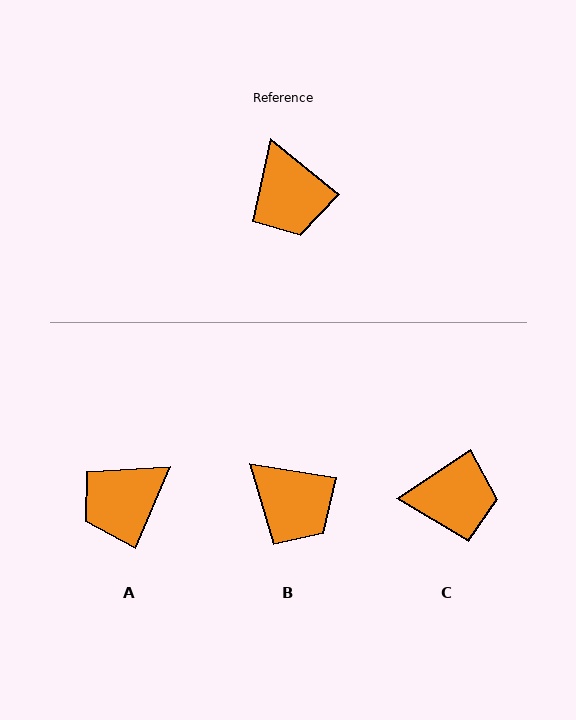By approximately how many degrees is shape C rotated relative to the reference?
Approximately 72 degrees counter-clockwise.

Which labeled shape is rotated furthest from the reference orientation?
A, about 74 degrees away.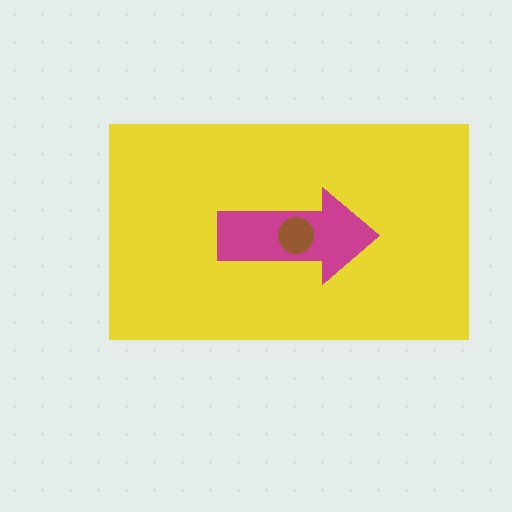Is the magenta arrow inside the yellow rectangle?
Yes.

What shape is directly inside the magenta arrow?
The brown circle.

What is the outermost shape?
The yellow rectangle.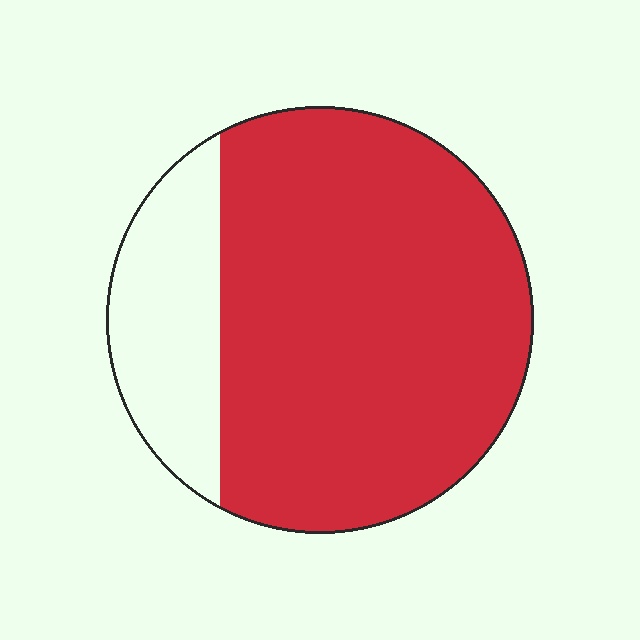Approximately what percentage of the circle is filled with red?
Approximately 80%.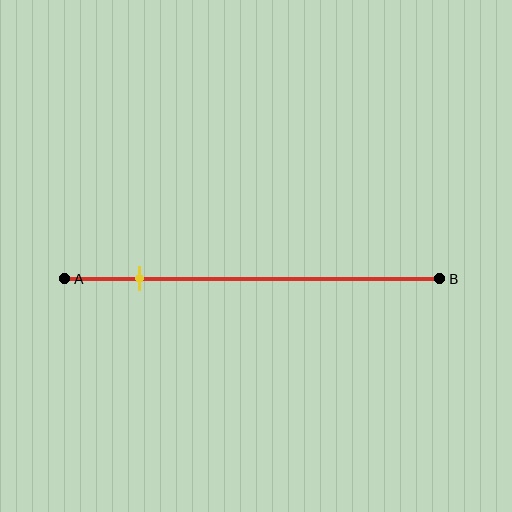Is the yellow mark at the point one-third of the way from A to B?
No, the mark is at about 20% from A, not at the 33% one-third point.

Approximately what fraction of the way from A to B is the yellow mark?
The yellow mark is approximately 20% of the way from A to B.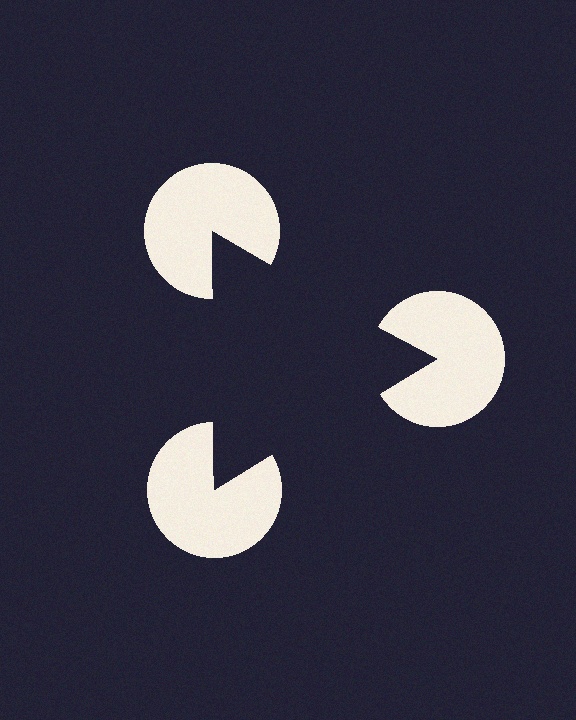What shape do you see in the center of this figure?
An illusory triangle — its edges are inferred from the aligned wedge cuts in the pac-man discs, not physically drawn.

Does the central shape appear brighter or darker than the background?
It typically appears slightly darker than the background, even though no actual brightness change is drawn.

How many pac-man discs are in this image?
There are 3 — one at each vertex of the illusory triangle.